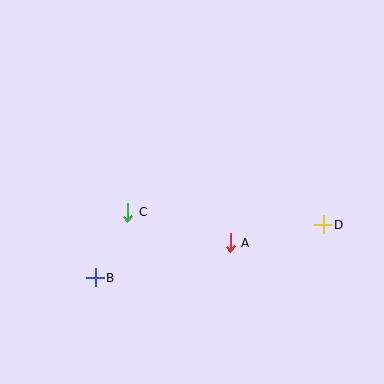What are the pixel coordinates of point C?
Point C is at (128, 212).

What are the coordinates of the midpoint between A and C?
The midpoint between A and C is at (179, 227).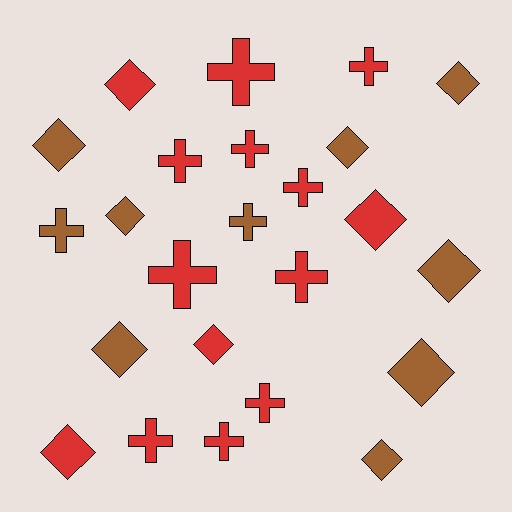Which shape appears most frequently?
Cross, with 12 objects.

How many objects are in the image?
There are 24 objects.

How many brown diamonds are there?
There are 8 brown diamonds.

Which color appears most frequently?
Red, with 14 objects.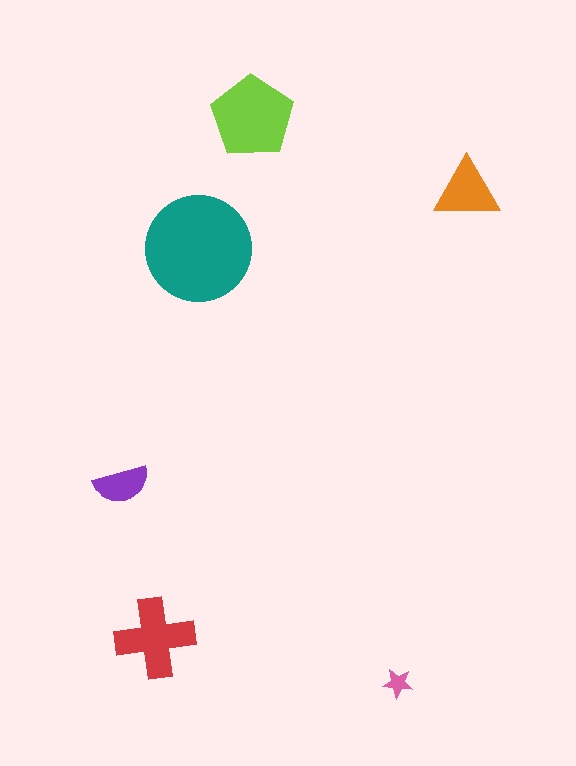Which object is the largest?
The teal circle.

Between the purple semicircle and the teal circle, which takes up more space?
The teal circle.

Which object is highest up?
The lime pentagon is topmost.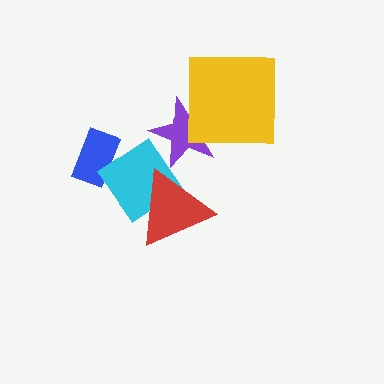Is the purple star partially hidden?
Yes, it is partially covered by another shape.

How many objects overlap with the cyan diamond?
3 objects overlap with the cyan diamond.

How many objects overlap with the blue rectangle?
1 object overlaps with the blue rectangle.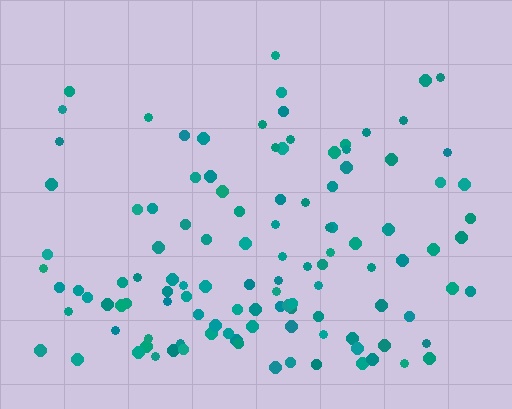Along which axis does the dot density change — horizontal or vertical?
Vertical.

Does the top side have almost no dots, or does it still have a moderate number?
Still a moderate number, just noticeably fewer than the bottom.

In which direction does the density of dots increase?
From top to bottom, with the bottom side densest.